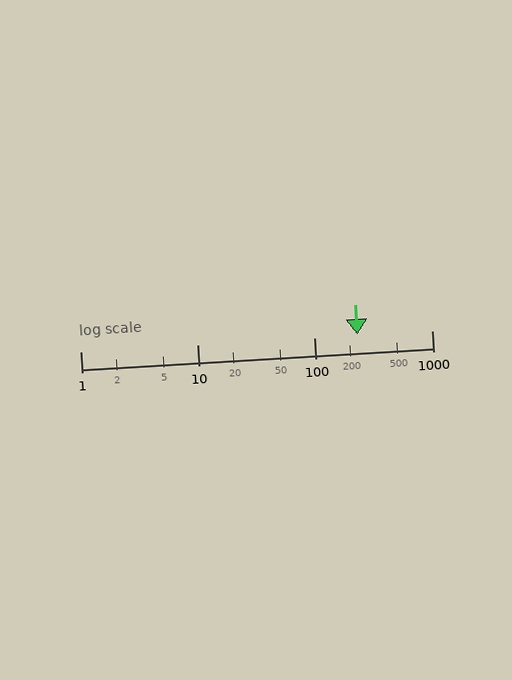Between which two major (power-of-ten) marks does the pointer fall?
The pointer is between 100 and 1000.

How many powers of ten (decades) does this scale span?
The scale spans 3 decades, from 1 to 1000.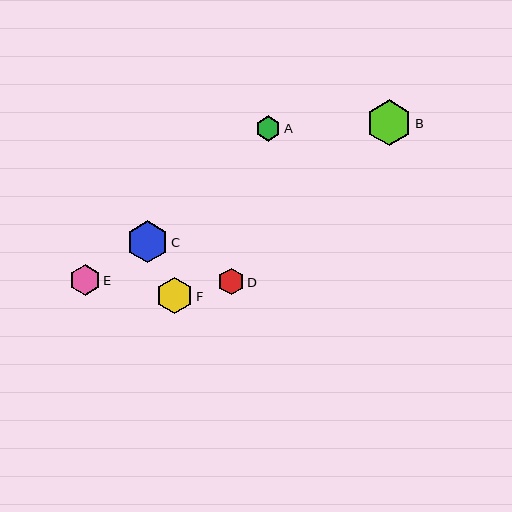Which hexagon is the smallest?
Hexagon A is the smallest with a size of approximately 25 pixels.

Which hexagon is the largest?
Hexagon B is the largest with a size of approximately 45 pixels.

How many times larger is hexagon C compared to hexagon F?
Hexagon C is approximately 1.2 times the size of hexagon F.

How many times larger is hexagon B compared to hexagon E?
Hexagon B is approximately 1.5 times the size of hexagon E.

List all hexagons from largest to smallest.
From largest to smallest: B, C, F, E, D, A.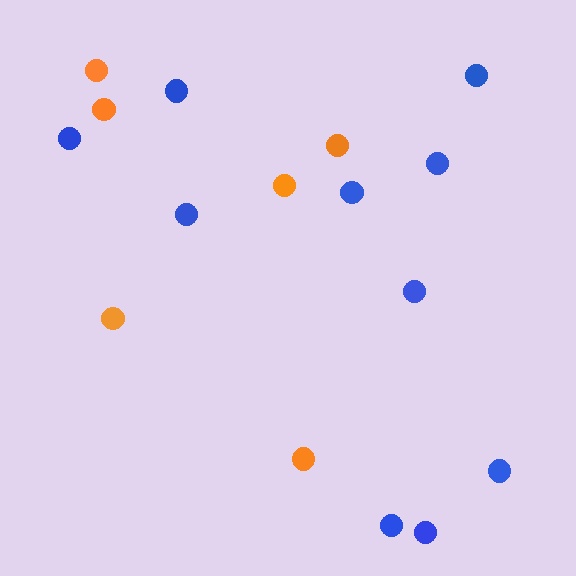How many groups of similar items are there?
There are 2 groups: one group of orange circles (6) and one group of blue circles (10).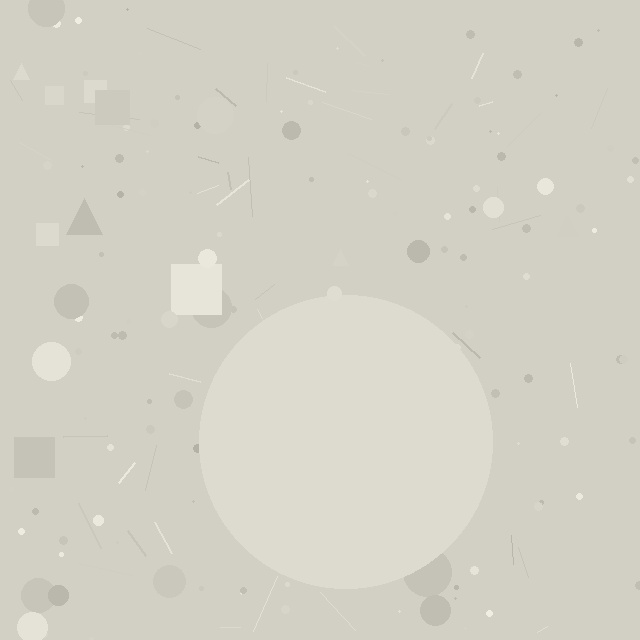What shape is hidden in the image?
A circle is hidden in the image.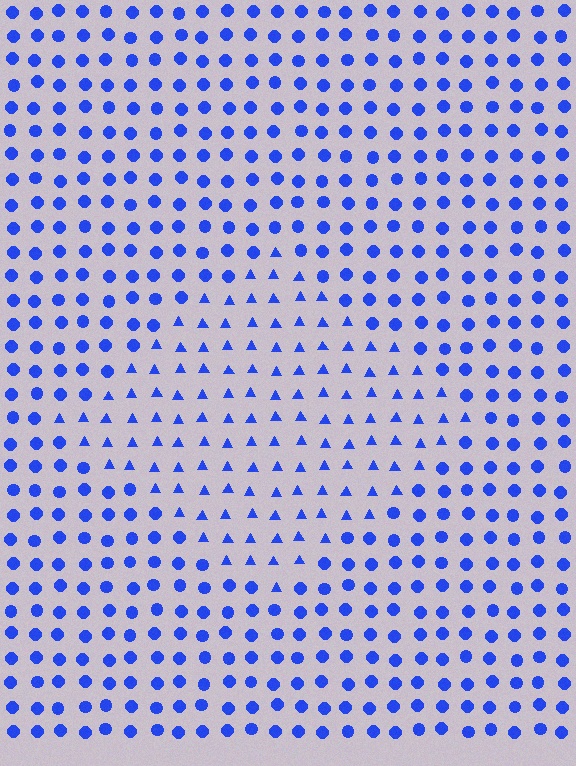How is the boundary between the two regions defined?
The boundary is defined by a change in element shape: triangles inside vs. circles outside. All elements share the same color and spacing.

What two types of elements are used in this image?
The image uses triangles inside the diamond region and circles outside it.